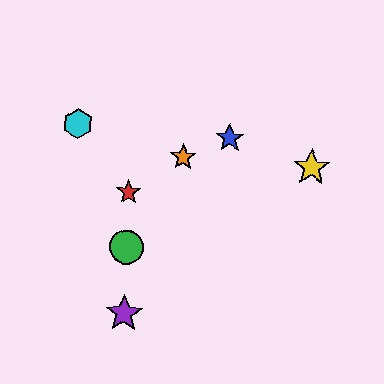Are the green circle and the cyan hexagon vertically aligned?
No, the green circle is at x≈126 and the cyan hexagon is at x≈78.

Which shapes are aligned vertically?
The red star, the green circle, the purple star are aligned vertically.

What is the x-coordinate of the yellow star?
The yellow star is at x≈312.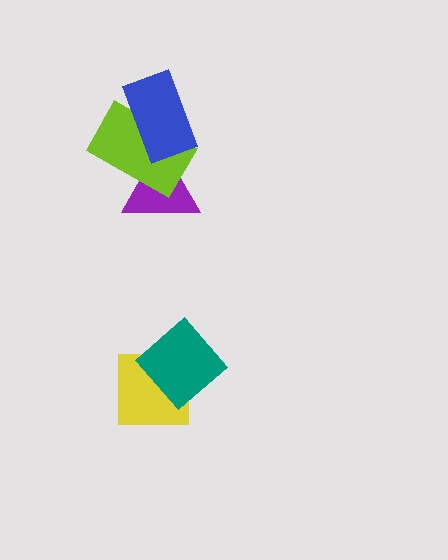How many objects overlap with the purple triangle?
2 objects overlap with the purple triangle.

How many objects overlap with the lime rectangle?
2 objects overlap with the lime rectangle.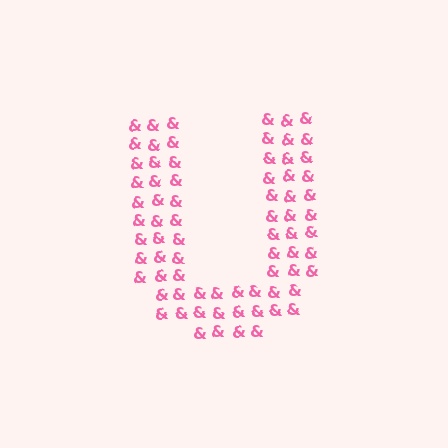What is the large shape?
The large shape is the letter U.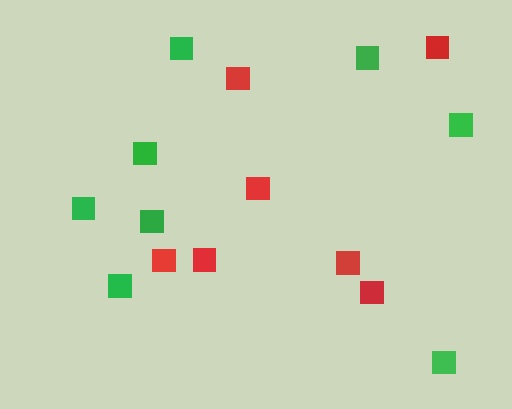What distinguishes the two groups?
There are 2 groups: one group of green squares (8) and one group of red squares (7).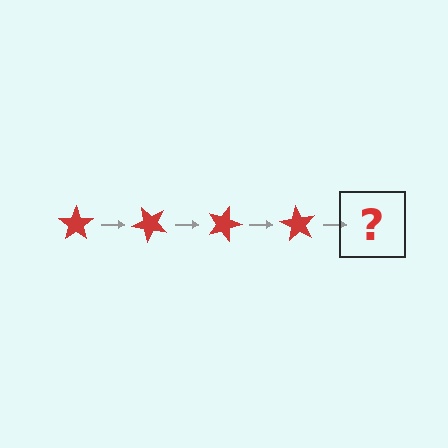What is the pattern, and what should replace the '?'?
The pattern is that the star rotates 45 degrees each step. The '?' should be a red star rotated 180 degrees.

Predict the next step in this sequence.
The next step is a red star rotated 180 degrees.